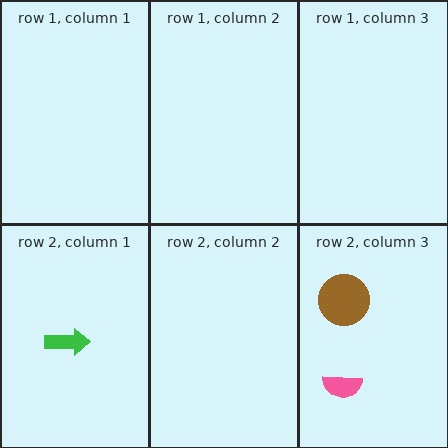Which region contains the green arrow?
The row 2, column 1 region.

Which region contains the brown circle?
The row 2, column 3 region.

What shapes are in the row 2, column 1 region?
The green arrow.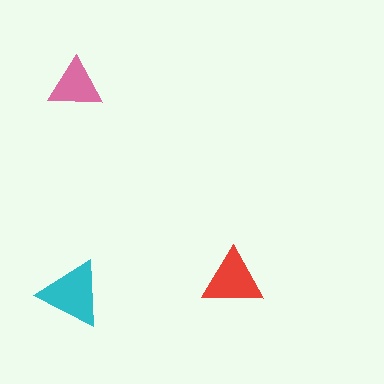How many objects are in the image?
There are 3 objects in the image.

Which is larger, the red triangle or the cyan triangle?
The cyan one.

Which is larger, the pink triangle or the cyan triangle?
The cyan one.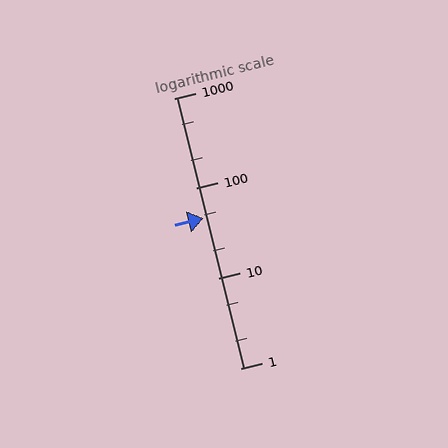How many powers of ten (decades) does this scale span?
The scale spans 3 decades, from 1 to 1000.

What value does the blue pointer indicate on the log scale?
The pointer indicates approximately 46.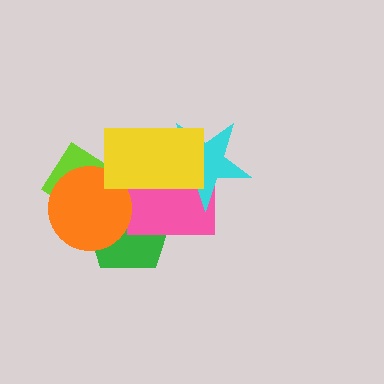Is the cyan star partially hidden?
Yes, it is partially covered by another shape.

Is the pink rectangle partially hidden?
Yes, it is partially covered by another shape.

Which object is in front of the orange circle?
The yellow rectangle is in front of the orange circle.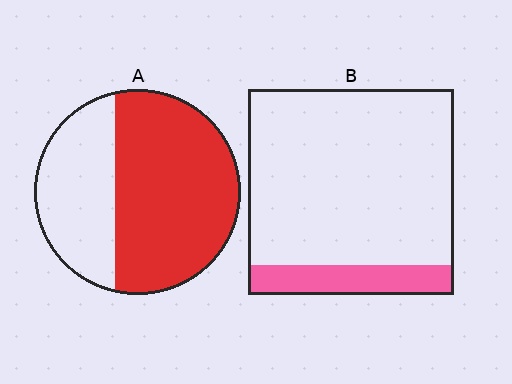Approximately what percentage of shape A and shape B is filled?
A is approximately 65% and B is approximately 15%.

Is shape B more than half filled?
No.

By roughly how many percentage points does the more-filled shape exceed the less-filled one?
By roughly 50 percentage points (A over B).